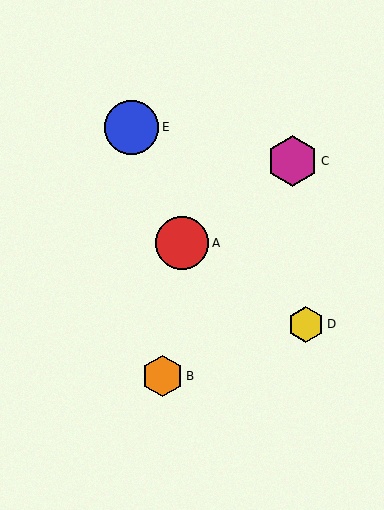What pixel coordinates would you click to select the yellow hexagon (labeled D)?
Click at (306, 324) to select the yellow hexagon D.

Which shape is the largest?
The blue circle (labeled E) is the largest.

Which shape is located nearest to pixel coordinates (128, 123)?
The blue circle (labeled E) at (131, 127) is nearest to that location.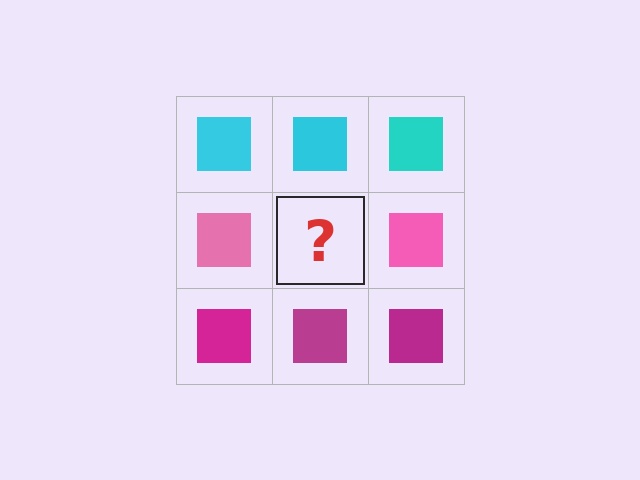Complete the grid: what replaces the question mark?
The question mark should be replaced with a pink square.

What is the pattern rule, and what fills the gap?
The rule is that each row has a consistent color. The gap should be filled with a pink square.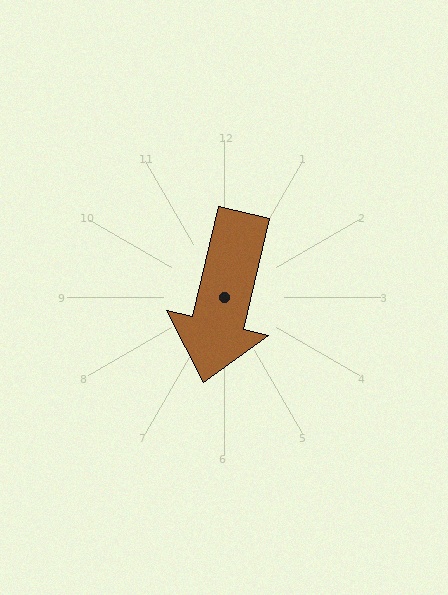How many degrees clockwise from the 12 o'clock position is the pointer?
Approximately 193 degrees.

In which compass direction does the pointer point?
South.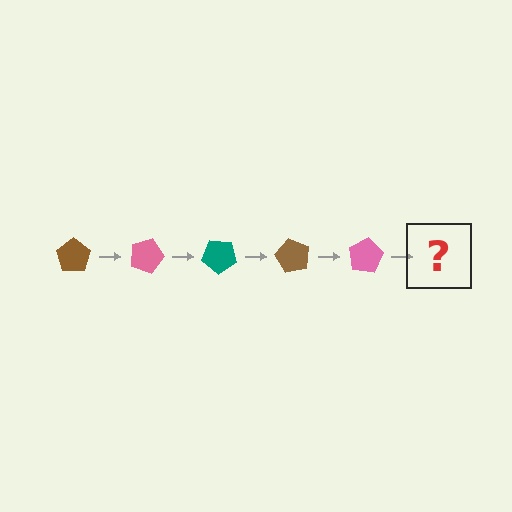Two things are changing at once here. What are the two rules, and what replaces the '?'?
The two rules are that it rotates 20 degrees each step and the color cycles through brown, pink, and teal. The '?' should be a teal pentagon, rotated 100 degrees from the start.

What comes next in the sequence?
The next element should be a teal pentagon, rotated 100 degrees from the start.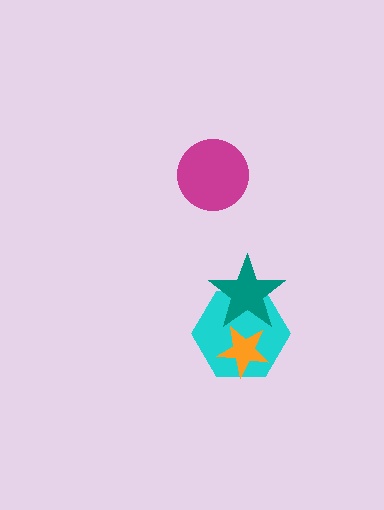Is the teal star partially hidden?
No, no other shape covers it.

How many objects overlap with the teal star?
2 objects overlap with the teal star.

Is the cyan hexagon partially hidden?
Yes, it is partially covered by another shape.